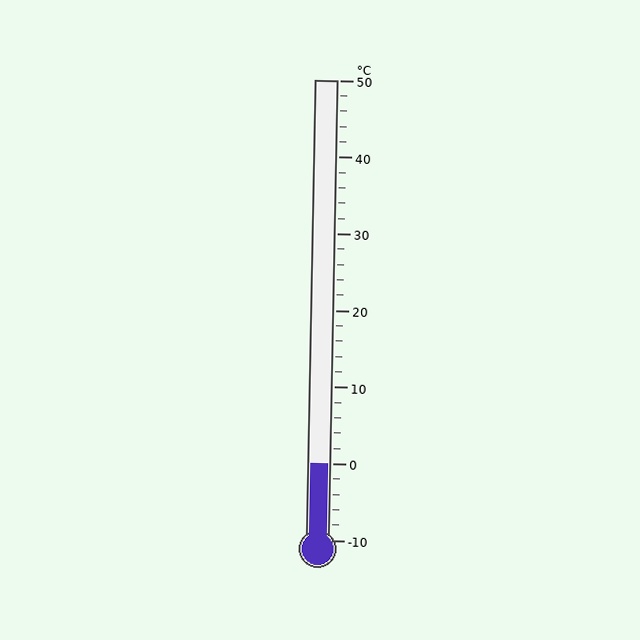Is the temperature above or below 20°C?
The temperature is below 20°C.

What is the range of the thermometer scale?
The thermometer scale ranges from -10°C to 50°C.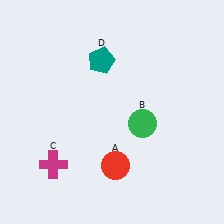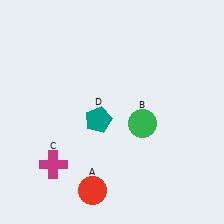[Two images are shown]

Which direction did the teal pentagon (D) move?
The teal pentagon (D) moved down.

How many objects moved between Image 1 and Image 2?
2 objects moved between the two images.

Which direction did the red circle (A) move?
The red circle (A) moved down.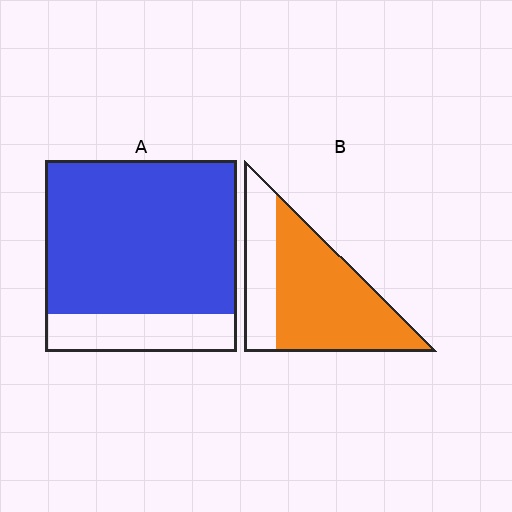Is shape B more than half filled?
Yes.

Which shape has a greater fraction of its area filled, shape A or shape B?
Shape A.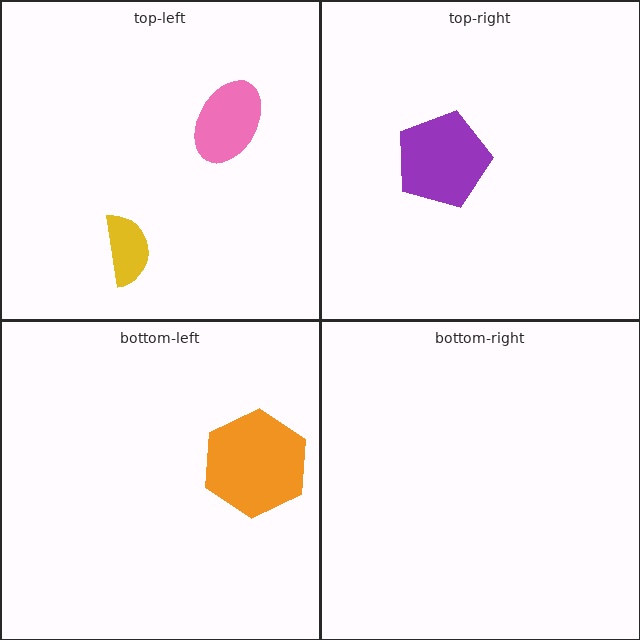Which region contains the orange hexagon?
The bottom-left region.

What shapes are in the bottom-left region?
The orange hexagon.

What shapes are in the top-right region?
The purple pentagon.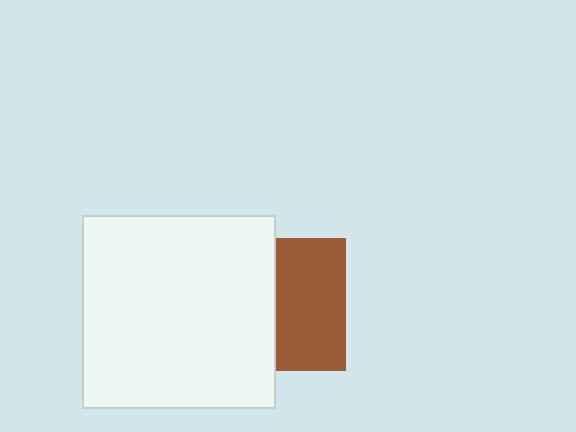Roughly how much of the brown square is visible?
About half of it is visible (roughly 53%).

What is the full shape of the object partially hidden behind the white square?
The partially hidden object is a brown square.